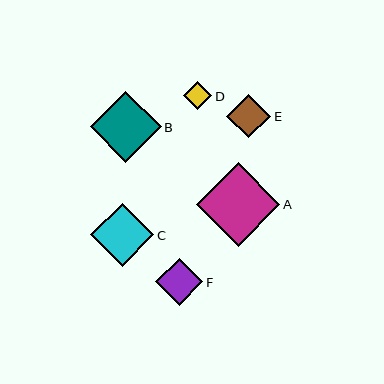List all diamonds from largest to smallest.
From largest to smallest: A, B, C, F, E, D.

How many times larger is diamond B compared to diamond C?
Diamond B is approximately 1.1 times the size of diamond C.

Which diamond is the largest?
Diamond A is the largest with a size of approximately 84 pixels.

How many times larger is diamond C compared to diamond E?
Diamond C is approximately 1.4 times the size of diamond E.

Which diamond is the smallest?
Diamond D is the smallest with a size of approximately 28 pixels.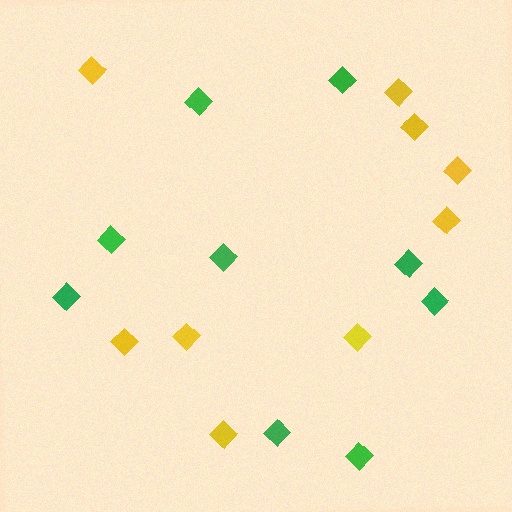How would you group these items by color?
There are 2 groups: one group of yellow diamonds (9) and one group of green diamonds (9).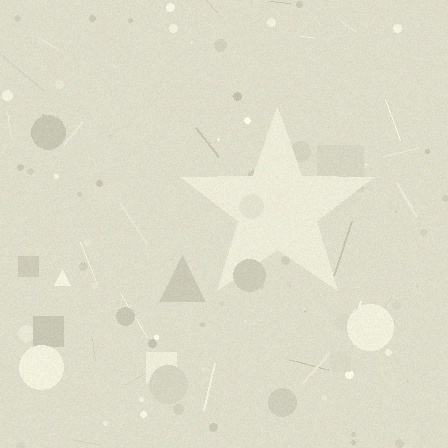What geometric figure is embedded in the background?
A star is embedded in the background.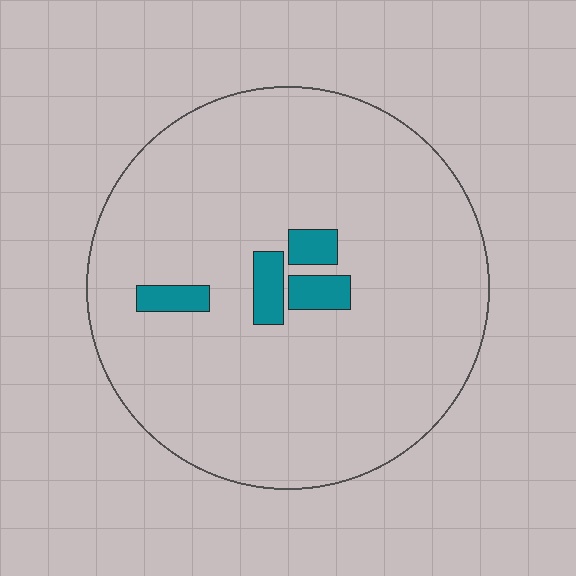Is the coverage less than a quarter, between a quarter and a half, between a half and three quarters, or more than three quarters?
Less than a quarter.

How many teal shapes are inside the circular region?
4.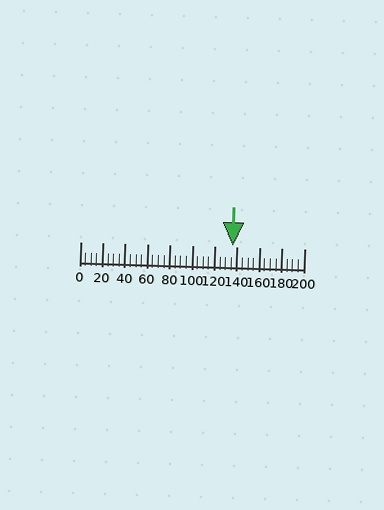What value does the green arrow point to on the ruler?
The green arrow points to approximately 136.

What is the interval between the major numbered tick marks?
The major tick marks are spaced 20 units apart.